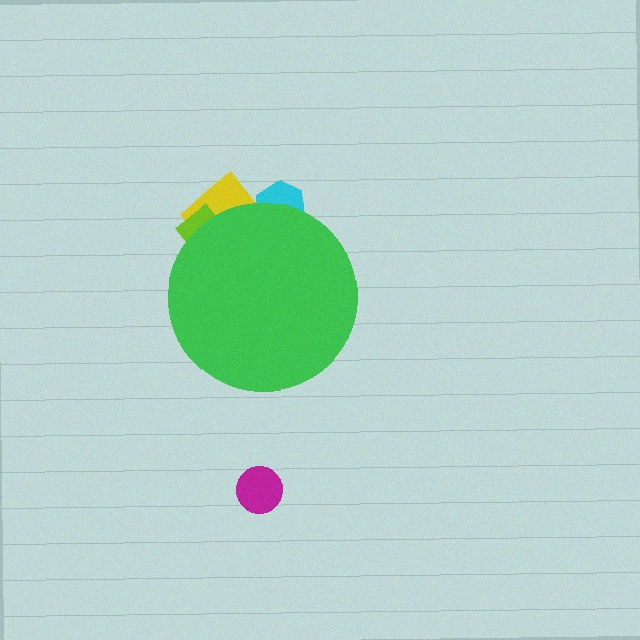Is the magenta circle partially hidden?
No, the magenta circle is fully visible.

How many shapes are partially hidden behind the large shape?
3 shapes are partially hidden.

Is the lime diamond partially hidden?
Yes, the lime diamond is partially hidden behind the green circle.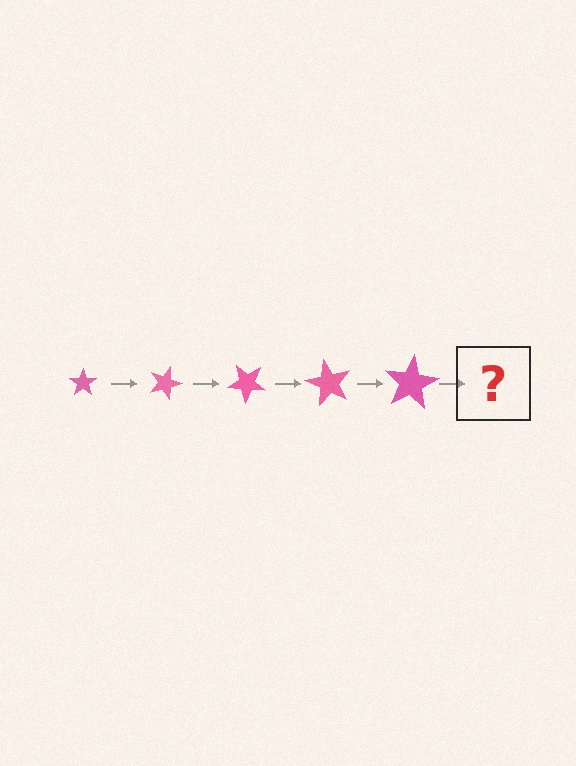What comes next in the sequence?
The next element should be a star, larger than the previous one and rotated 100 degrees from the start.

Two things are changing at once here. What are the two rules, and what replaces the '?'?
The two rules are that the star grows larger each step and it rotates 20 degrees each step. The '?' should be a star, larger than the previous one and rotated 100 degrees from the start.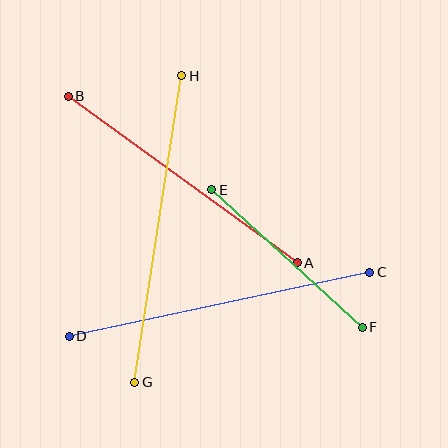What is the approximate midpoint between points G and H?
The midpoint is at approximately (158, 229) pixels.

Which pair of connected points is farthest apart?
Points G and H are farthest apart.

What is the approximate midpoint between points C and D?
The midpoint is at approximately (220, 304) pixels.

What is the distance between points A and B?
The distance is approximately 283 pixels.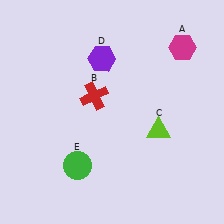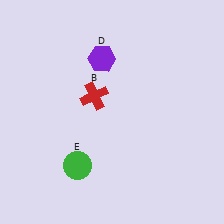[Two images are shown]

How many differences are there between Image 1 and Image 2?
There are 2 differences between the two images.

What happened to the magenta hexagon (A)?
The magenta hexagon (A) was removed in Image 2. It was in the top-right area of Image 1.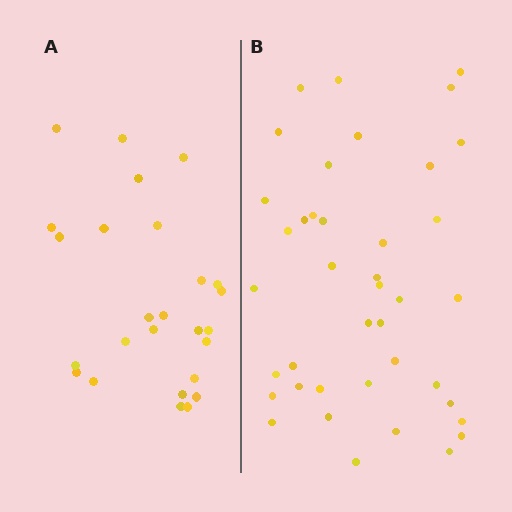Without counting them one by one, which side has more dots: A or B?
Region B (the right region) has more dots.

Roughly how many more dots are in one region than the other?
Region B has approximately 15 more dots than region A.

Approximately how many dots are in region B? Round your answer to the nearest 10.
About 40 dots.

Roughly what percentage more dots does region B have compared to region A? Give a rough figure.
About 55% more.